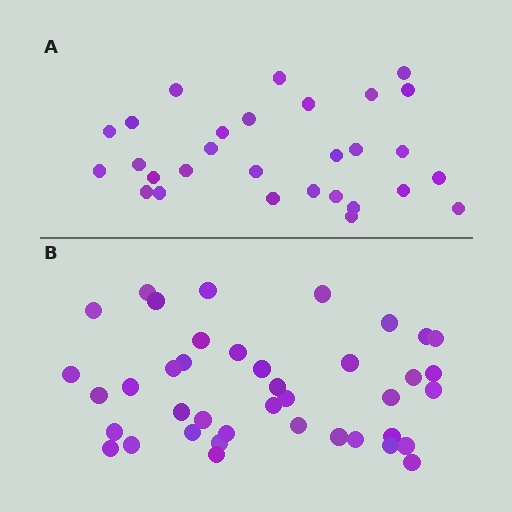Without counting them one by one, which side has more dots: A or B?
Region B (the bottom region) has more dots.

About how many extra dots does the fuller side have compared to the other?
Region B has roughly 12 or so more dots than region A.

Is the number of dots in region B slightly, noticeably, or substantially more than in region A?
Region B has noticeably more, but not dramatically so. The ratio is roughly 1.4 to 1.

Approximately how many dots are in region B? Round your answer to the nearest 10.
About 40 dots.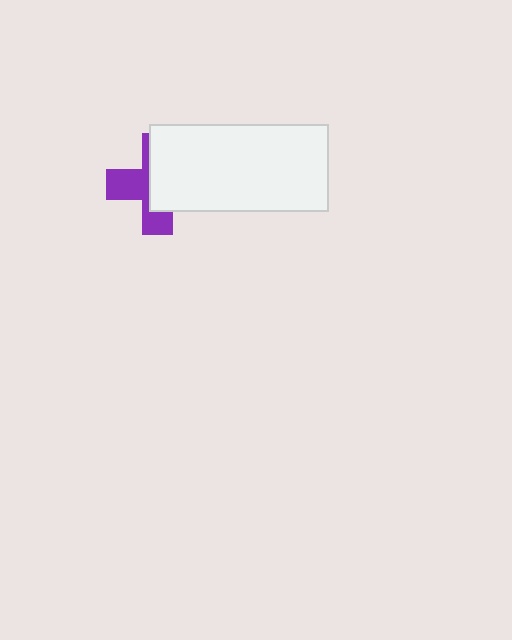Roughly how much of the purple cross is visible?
About half of it is visible (roughly 46%).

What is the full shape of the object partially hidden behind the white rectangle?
The partially hidden object is a purple cross.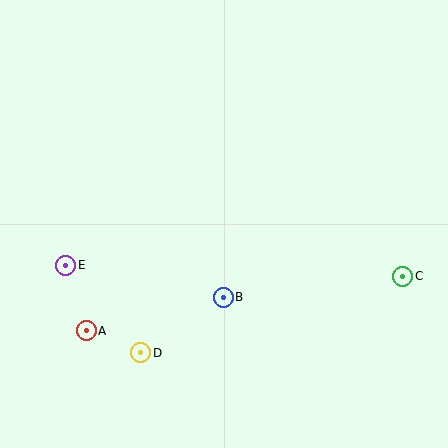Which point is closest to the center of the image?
Point B at (223, 297) is closest to the center.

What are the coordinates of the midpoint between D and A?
The midpoint between D and A is at (114, 342).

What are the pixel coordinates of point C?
Point C is at (403, 276).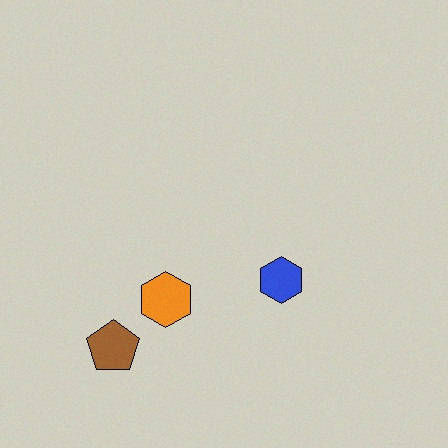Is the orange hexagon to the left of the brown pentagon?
No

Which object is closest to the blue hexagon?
The orange hexagon is closest to the blue hexagon.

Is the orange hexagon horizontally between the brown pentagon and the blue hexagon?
Yes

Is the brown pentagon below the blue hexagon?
Yes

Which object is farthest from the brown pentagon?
The blue hexagon is farthest from the brown pentagon.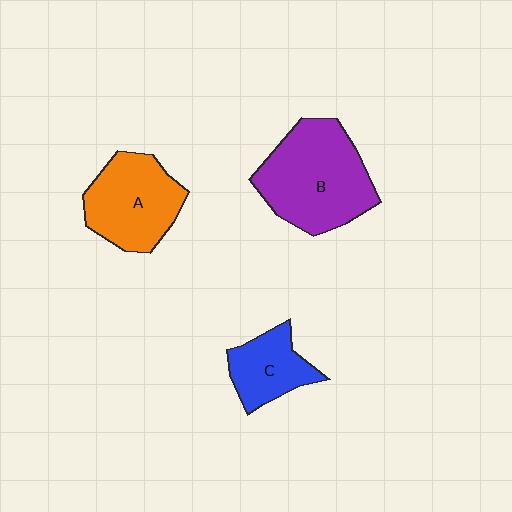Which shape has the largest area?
Shape B (purple).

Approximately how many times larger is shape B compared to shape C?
Approximately 2.0 times.